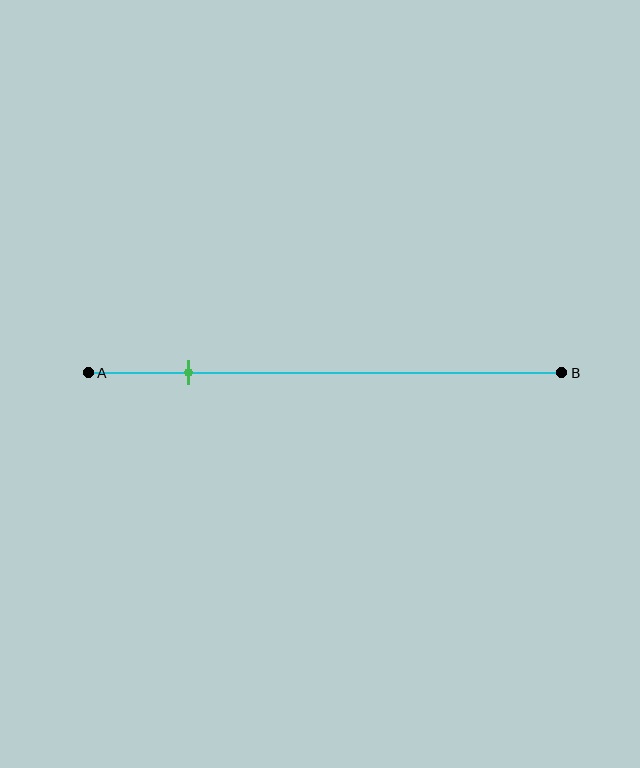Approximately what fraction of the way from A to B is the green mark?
The green mark is approximately 20% of the way from A to B.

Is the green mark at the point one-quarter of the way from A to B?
No, the mark is at about 20% from A, not at the 25% one-quarter point.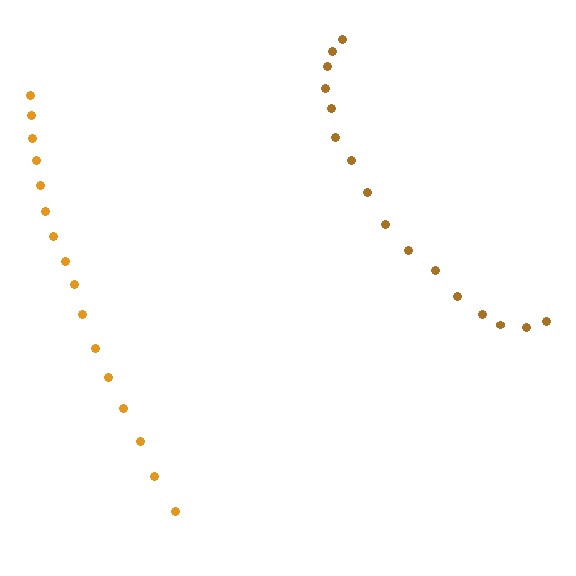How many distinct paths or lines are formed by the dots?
There are 2 distinct paths.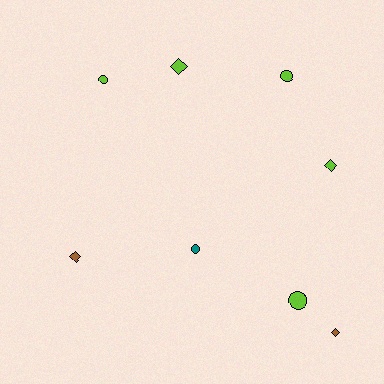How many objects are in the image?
There are 8 objects.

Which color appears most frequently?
Lime, with 5 objects.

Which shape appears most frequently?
Circle, with 4 objects.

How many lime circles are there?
There are 3 lime circles.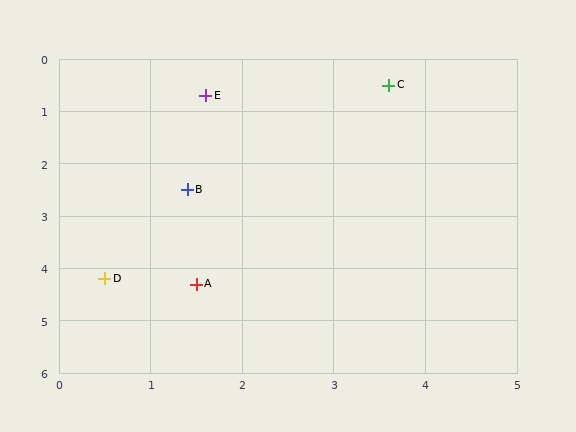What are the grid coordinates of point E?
Point E is at approximately (1.6, 0.7).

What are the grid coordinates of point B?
Point B is at approximately (1.4, 2.5).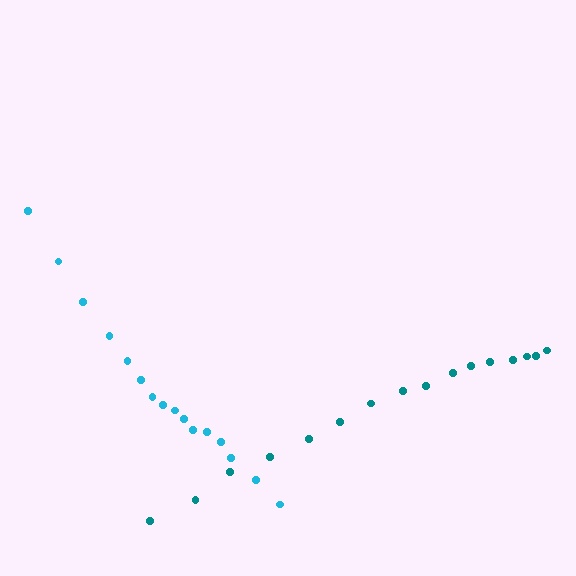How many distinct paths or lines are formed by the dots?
There are 2 distinct paths.